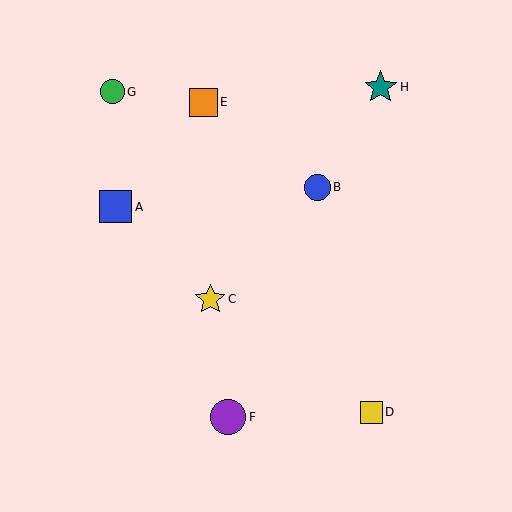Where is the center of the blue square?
The center of the blue square is at (116, 207).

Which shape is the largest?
The purple circle (labeled F) is the largest.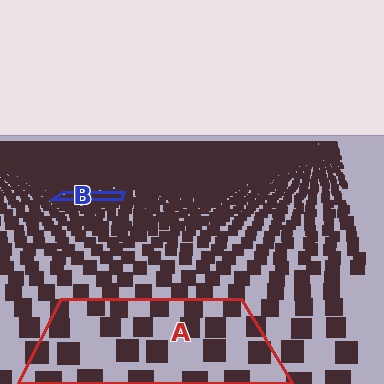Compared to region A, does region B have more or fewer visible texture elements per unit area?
Region B has more texture elements per unit area — they are packed more densely because it is farther away.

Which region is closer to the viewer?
Region A is closer. The texture elements there are larger and more spread out.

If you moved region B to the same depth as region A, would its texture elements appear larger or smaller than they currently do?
They would appear larger. At a closer depth, the same texture elements are projected at a bigger on-screen size.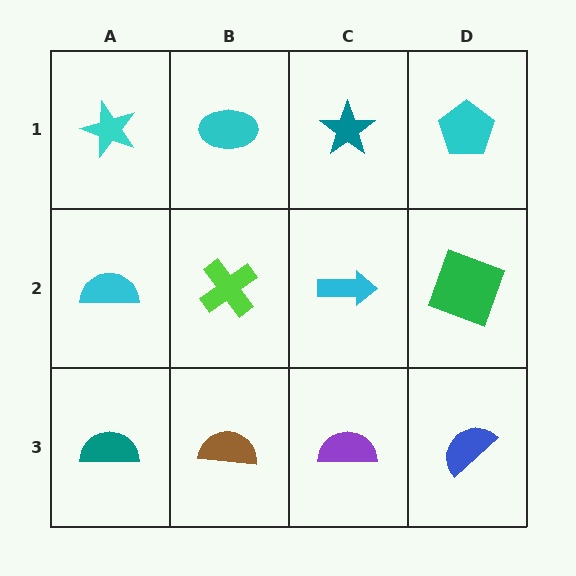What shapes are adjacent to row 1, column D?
A green square (row 2, column D), a teal star (row 1, column C).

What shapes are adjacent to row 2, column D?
A cyan pentagon (row 1, column D), a blue semicircle (row 3, column D), a cyan arrow (row 2, column C).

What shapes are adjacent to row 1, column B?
A lime cross (row 2, column B), a cyan star (row 1, column A), a teal star (row 1, column C).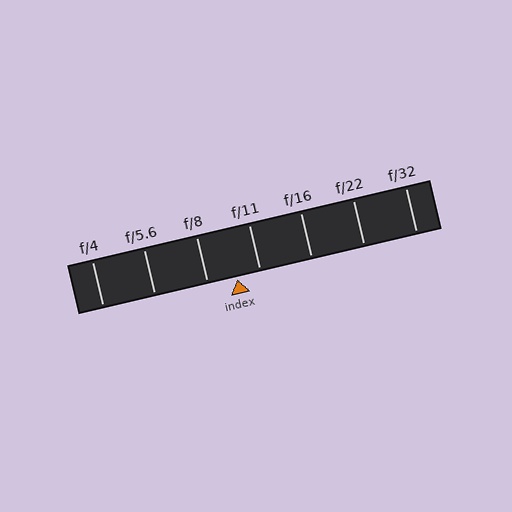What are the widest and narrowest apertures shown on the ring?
The widest aperture shown is f/4 and the narrowest is f/32.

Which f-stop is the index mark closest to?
The index mark is closest to f/11.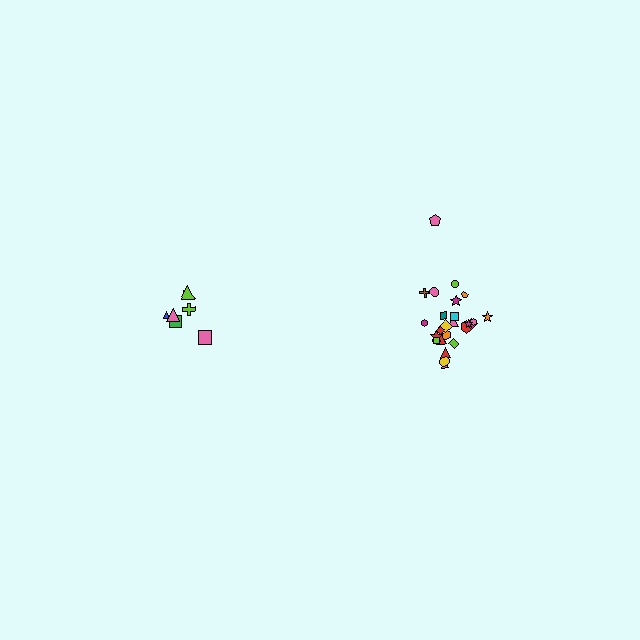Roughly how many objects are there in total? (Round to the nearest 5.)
Roughly 30 objects in total.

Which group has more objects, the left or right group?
The right group.